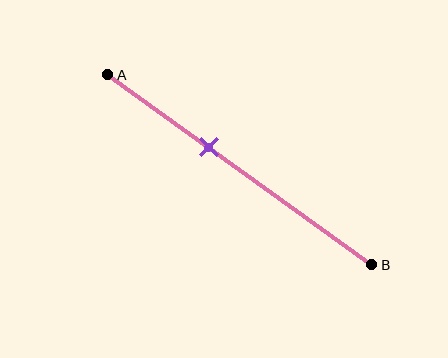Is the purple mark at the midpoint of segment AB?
No, the mark is at about 40% from A, not at the 50% midpoint.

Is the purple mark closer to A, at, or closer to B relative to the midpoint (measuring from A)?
The purple mark is closer to point A than the midpoint of segment AB.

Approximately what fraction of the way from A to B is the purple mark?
The purple mark is approximately 40% of the way from A to B.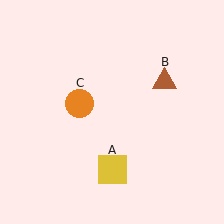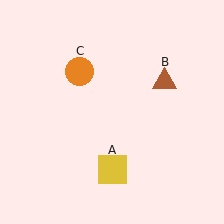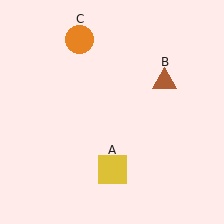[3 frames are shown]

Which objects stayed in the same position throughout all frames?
Yellow square (object A) and brown triangle (object B) remained stationary.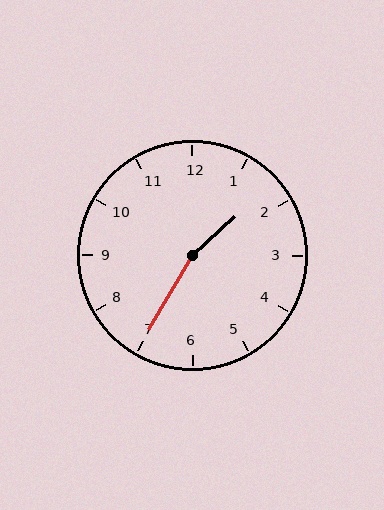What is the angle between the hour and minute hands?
Approximately 162 degrees.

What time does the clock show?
1:35.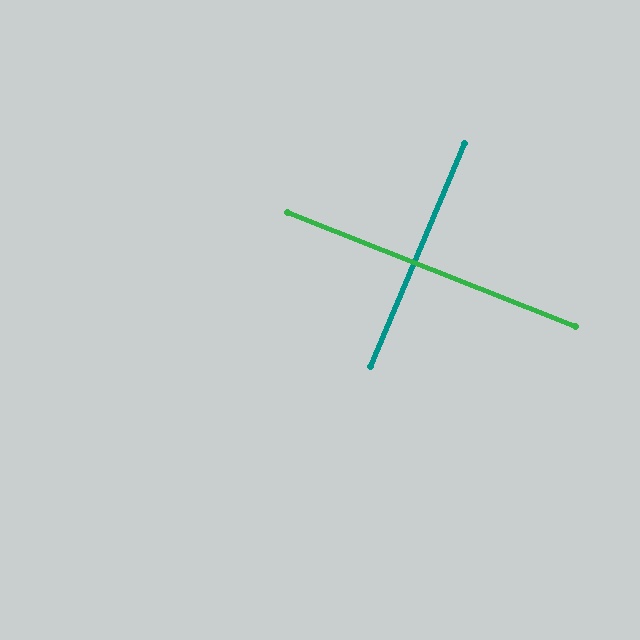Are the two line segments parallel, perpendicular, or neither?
Perpendicular — they meet at approximately 89°.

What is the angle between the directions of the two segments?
Approximately 89 degrees.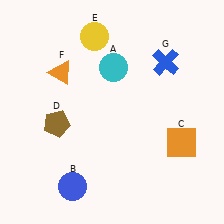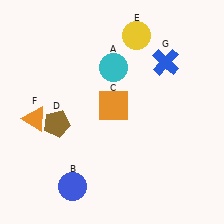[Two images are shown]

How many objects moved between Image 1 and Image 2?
3 objects moved between the two images.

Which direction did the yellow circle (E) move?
The yellow circle (E) moved right.